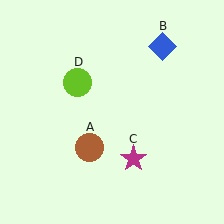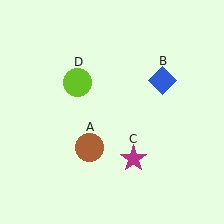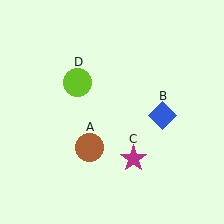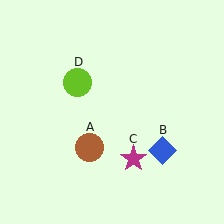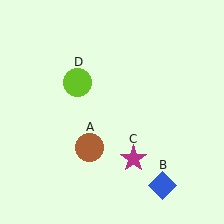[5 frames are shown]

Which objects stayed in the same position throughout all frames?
Brown circle (object A) and magenta star (object C) and lime circle (object D) remained stationary.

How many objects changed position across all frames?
1 object changed position: blue diamond (object B).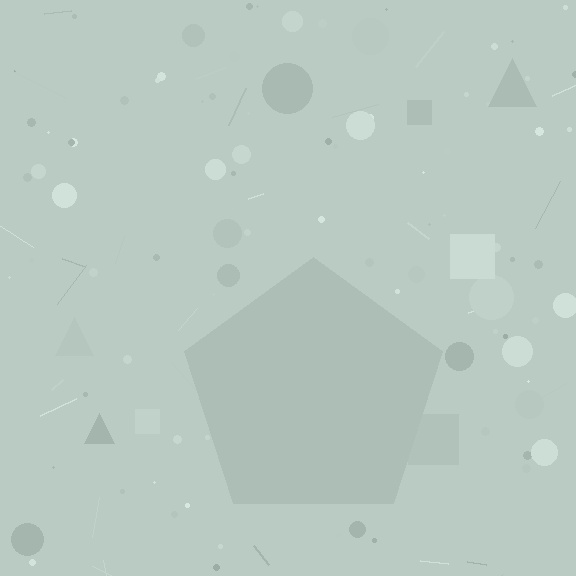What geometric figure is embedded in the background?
A pentagon is embedded in the background.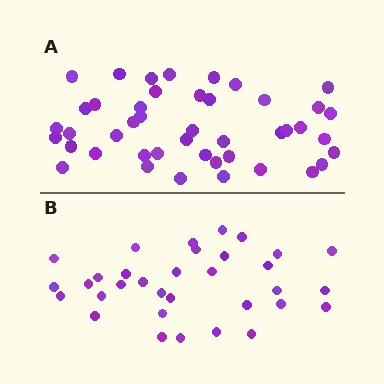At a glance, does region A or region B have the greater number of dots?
Region A (the top region) has more dots.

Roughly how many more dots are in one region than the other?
Region A has roughly 12 or so more dots than region B.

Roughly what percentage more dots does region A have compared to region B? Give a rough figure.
About 35% more.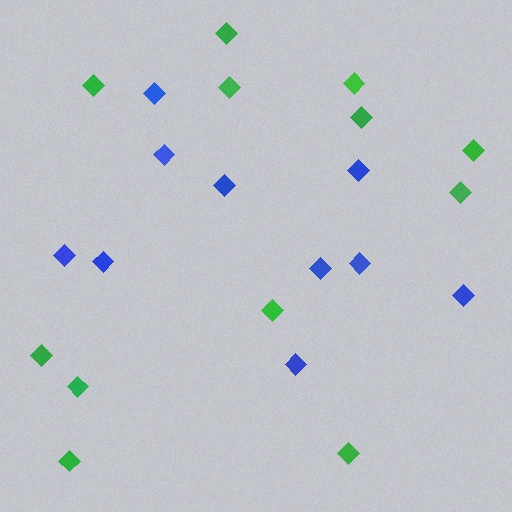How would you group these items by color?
There are 2 groups: one group of green diamonds (12) and one group of blue diamonds (10).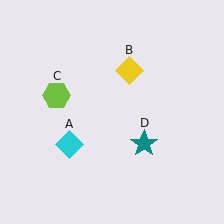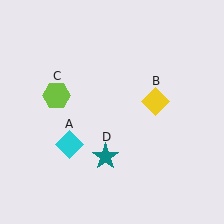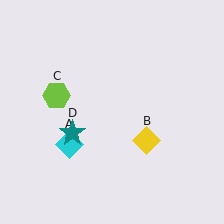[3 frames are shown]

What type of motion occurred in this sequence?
The yellow diamond (object B), teal star (object D) rotated clockwise around the center of the scene.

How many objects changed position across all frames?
2 objects changed position: yellow diamond (object B), teal star (object D).